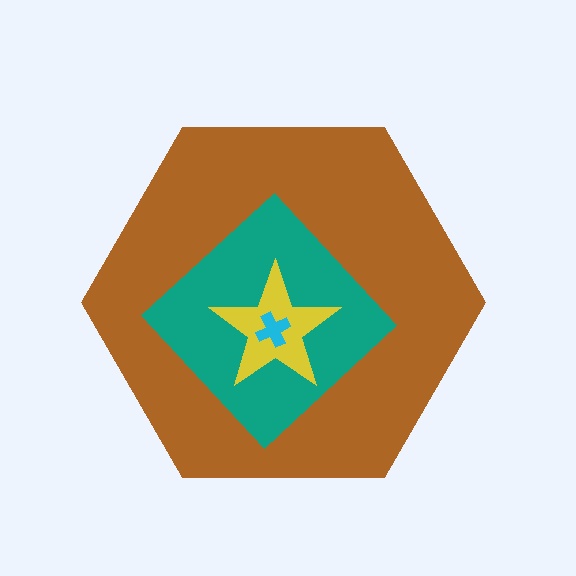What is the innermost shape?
The cyan cross.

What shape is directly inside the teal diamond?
The yellow star.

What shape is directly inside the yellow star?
The cyan cross.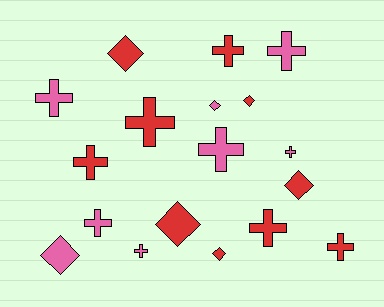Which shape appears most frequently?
Cross, with 11 objects.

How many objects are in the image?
There are 18 objects.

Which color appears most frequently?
Red, with 10 objects.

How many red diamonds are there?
There are 5 red diamonds.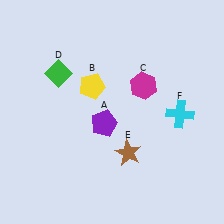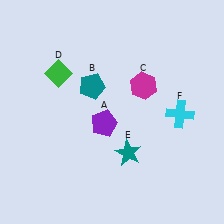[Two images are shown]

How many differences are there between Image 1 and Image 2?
There are 2 differences between the two images.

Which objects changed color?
B changed from yellow to teal. E changed from brown to teal.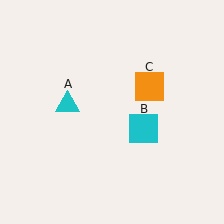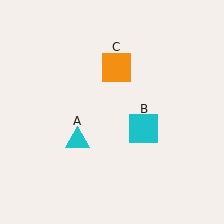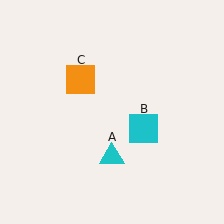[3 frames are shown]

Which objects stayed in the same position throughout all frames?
Cyan square (object B) remained stationary.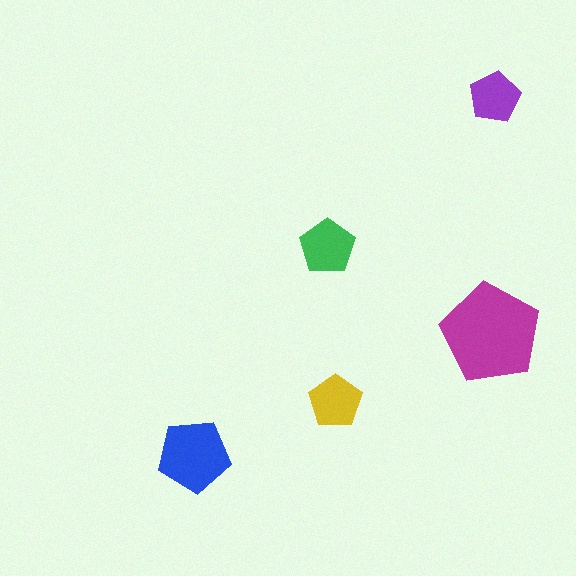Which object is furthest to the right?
The purple pentagon is rightmost.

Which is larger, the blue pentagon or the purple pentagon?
The blue one.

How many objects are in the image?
There are 5 objects in the image.